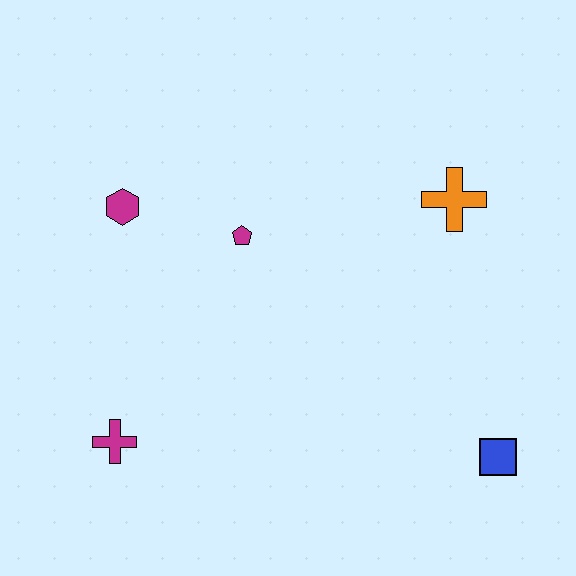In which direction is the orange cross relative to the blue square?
The orange cross is above the blue square.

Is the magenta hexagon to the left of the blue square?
Yes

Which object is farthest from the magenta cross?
The orange cross is farthest from the magenta cross.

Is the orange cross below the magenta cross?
No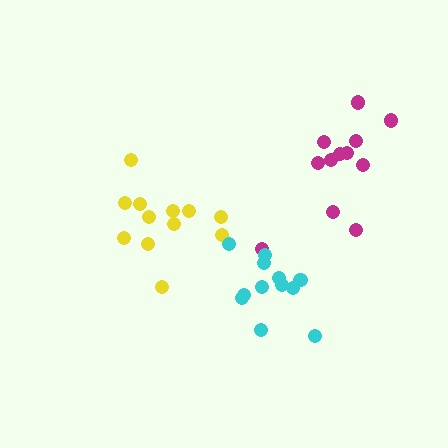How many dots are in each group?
Group 1: 12 dots, Group 2: 12 dots, Group 3: 12 dots (36 total).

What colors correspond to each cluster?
The clusters are colored: magenta, yellow, cyan.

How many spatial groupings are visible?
There are 3 spatial groupings.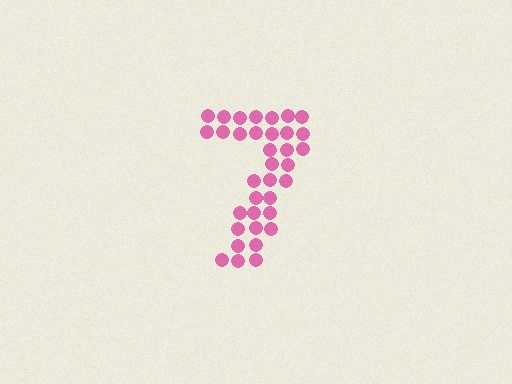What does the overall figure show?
The overall figure shows the digit 7.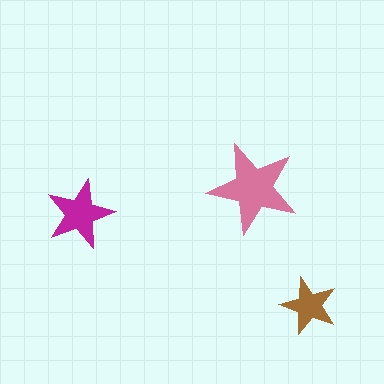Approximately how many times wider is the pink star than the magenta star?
About 1.5 times wider.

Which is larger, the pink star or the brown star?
The pink one.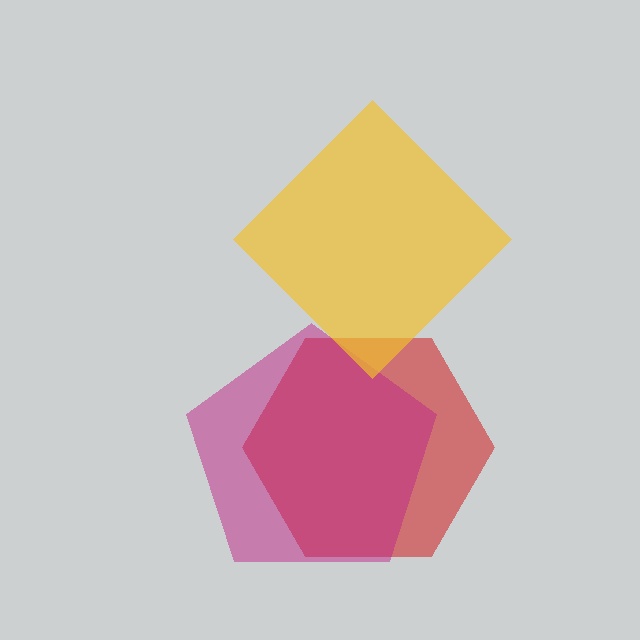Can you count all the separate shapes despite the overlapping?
Yes, there are 3 separate shapes.